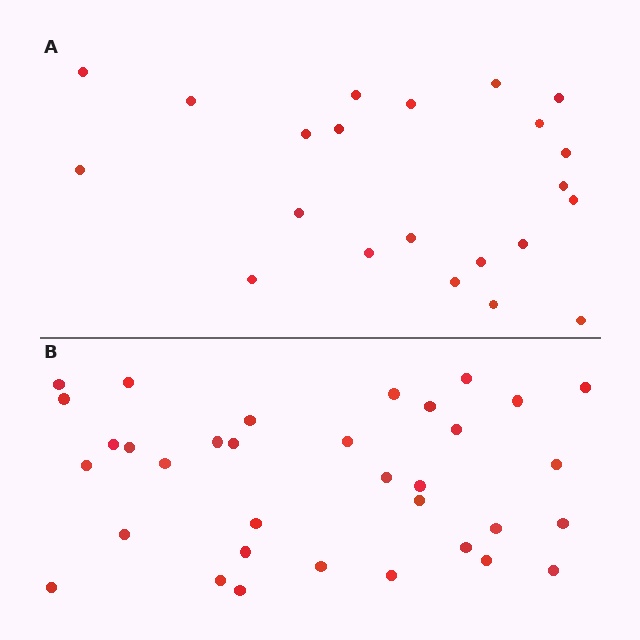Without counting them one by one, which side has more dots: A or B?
Region B (the bottom region) has more dots.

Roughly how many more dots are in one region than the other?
Region B has roughly 12 or so more dots than region A.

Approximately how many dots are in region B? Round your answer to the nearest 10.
About 30 dots. (The exact count is 34, which rounds to 30.)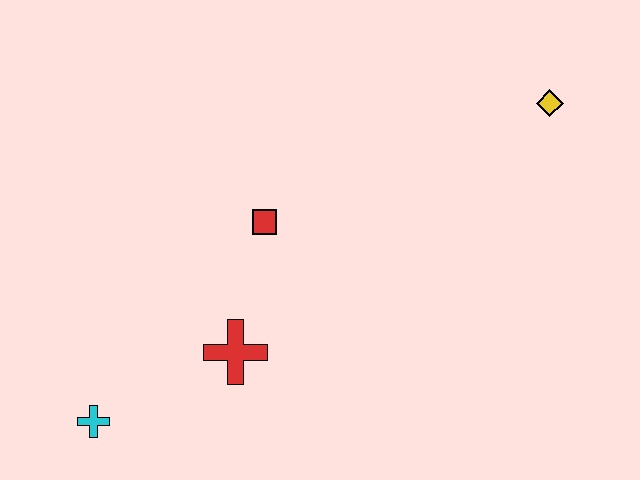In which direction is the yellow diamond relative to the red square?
The yellow diamond is to the right of the red square.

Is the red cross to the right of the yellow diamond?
No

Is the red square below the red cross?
No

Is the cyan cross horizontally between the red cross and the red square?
No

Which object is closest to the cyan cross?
The red cross is closest to the cyan cross.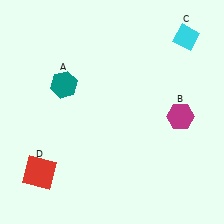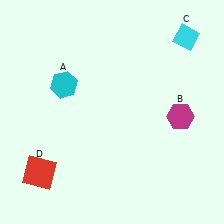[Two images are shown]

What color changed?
The hexagon (A) changed from teal in Image 1 to cyan in Image 2.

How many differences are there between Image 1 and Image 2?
There is 1 difference between the two images.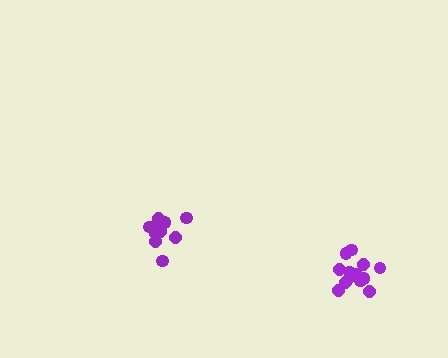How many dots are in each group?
Group 1: 10 dots, Group 2: 13 dots (23 total).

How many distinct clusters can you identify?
There are 2 distinct clusters.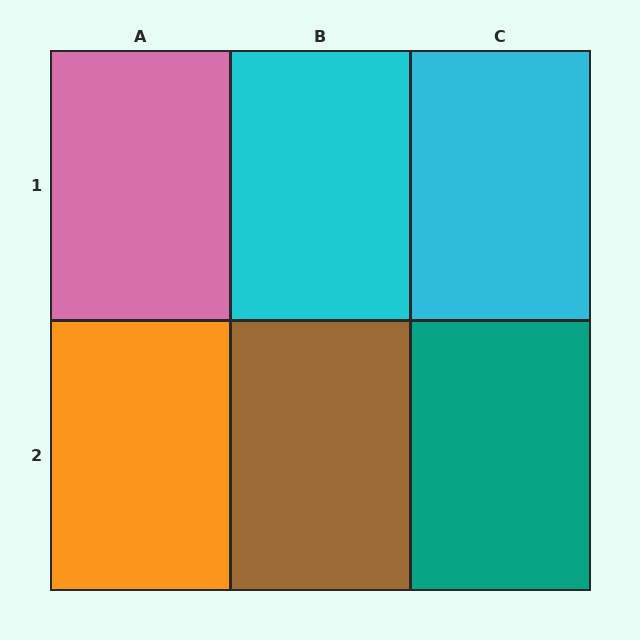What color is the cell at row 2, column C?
Teal.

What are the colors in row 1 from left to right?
Pink, cyan, cyan.